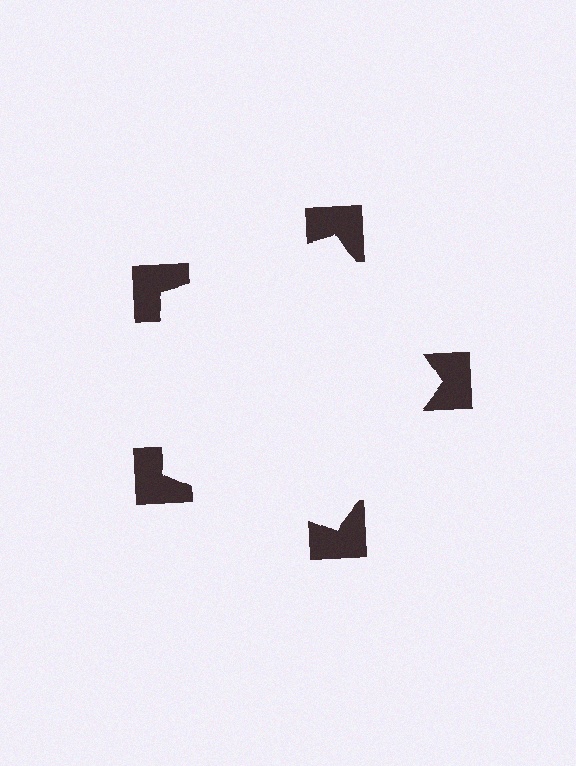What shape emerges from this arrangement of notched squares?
An illusory pentagon — its edges are inferred from the aligned wedge cuts in the notched squares, not physically drawn.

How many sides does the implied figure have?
5 sides.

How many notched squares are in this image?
There are 5 — one at each vertex of the illusory pentagon.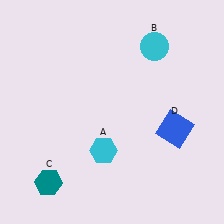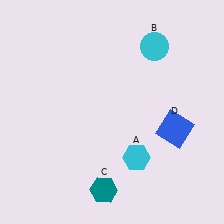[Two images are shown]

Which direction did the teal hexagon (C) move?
The teal hexagon (C) moved right.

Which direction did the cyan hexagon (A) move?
The cyan hexagon (A) moved right.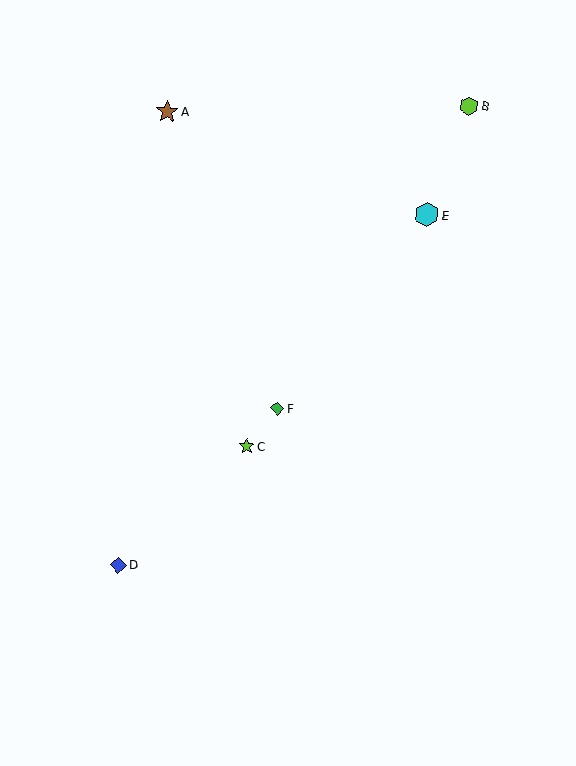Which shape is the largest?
The cyan hexagon (labeled E) is the largest.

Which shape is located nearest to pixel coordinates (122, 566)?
The blue diamond (labeled D) at (118, 565) is nearest to that location.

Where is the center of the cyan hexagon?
The center of the cyan hexagon is at (427, 215).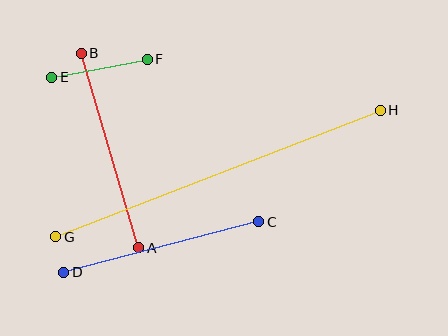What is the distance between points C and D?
The distance is approximately 201 pixels.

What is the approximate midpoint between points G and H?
The midpoint is at approximately (218, 174) pixels.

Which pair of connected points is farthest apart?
Points G and H are farthest apart.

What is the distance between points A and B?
The distance is approximately 203 pixels.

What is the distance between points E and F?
The distance is approximately 97 pixels.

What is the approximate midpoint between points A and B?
The midpoint is at approximately (110, 150) pixels.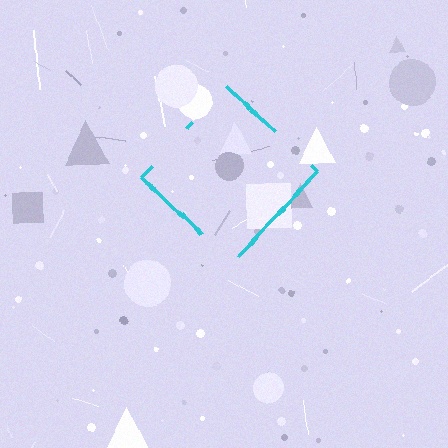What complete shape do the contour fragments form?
The contour fragments form a diamond.